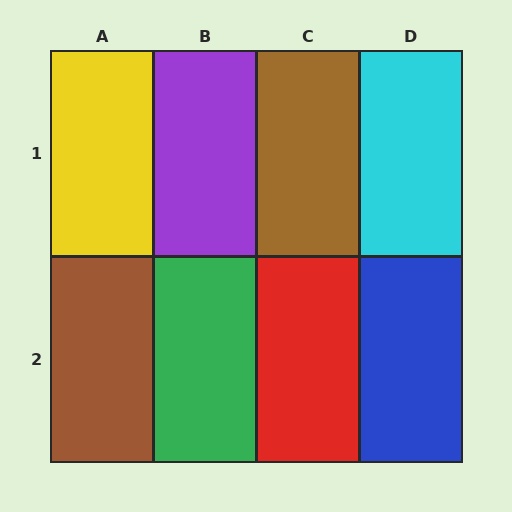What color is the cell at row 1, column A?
Yellow.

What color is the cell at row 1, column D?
Cyan.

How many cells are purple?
1 cell is purple.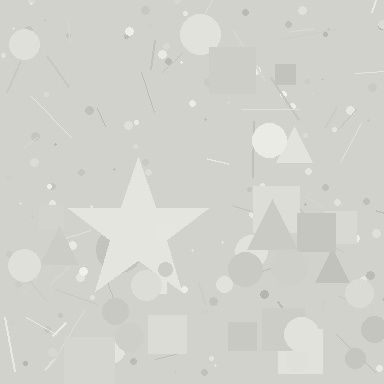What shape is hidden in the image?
A star is hidden in the image.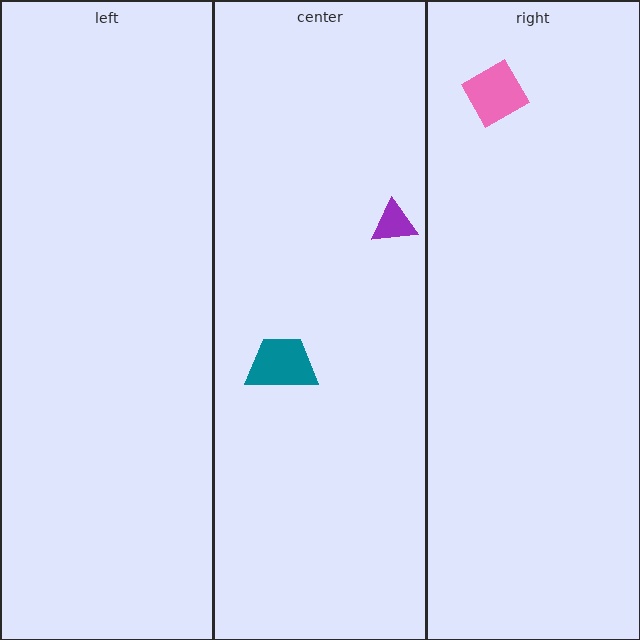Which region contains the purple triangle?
The center region.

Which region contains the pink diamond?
The right region.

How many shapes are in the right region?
1.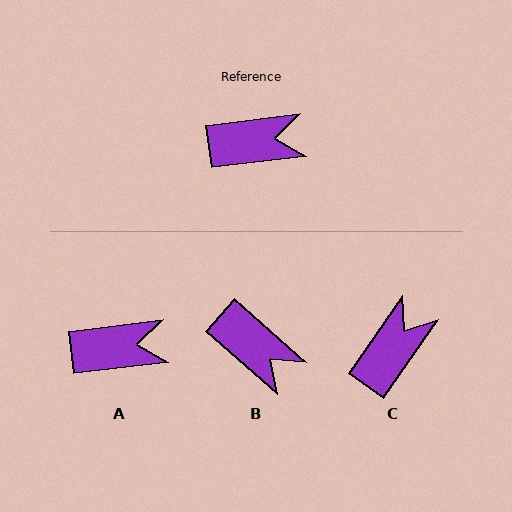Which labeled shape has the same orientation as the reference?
A.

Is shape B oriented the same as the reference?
No, it is off by about 48 degrees.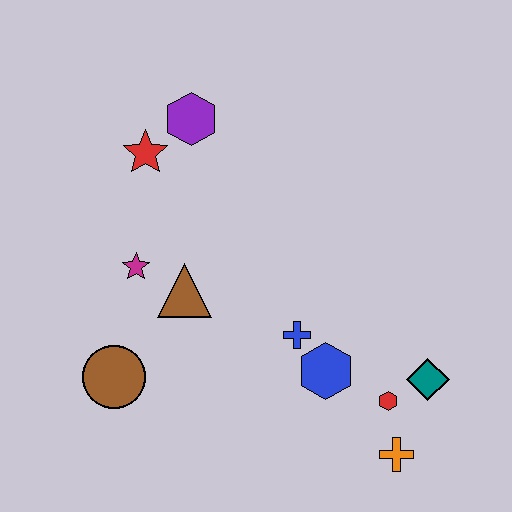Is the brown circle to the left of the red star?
Yes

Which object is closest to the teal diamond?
The red hexagon is closest to the teal diamond.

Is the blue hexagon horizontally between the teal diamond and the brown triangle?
Yes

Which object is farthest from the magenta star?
The orange cross is farthest from the magenta star.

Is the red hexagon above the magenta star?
No